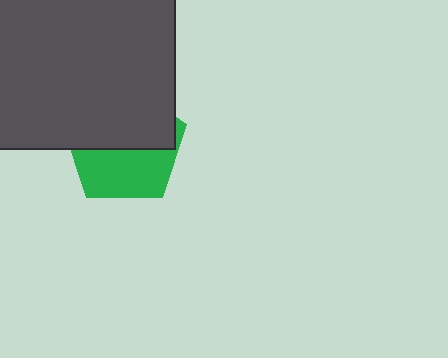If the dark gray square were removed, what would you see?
You would see the complete green pentagon.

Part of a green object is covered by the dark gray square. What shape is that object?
It is a pentagon.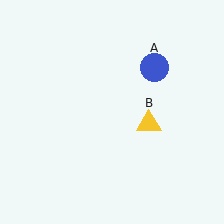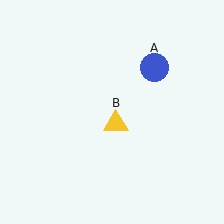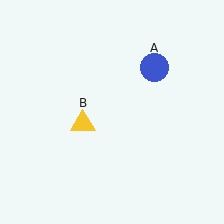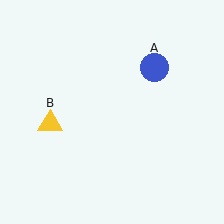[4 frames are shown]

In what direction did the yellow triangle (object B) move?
The yellow triangle (object B) moved left.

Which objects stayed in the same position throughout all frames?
Blue circle (object A) remained stationary.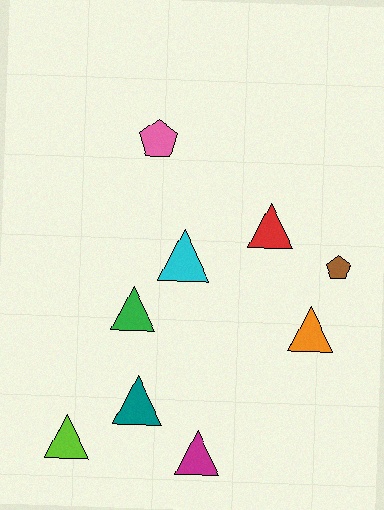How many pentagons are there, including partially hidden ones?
There are 2 pentagons.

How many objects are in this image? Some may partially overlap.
There are 9 objects.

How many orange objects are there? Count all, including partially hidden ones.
There is 1 orange object.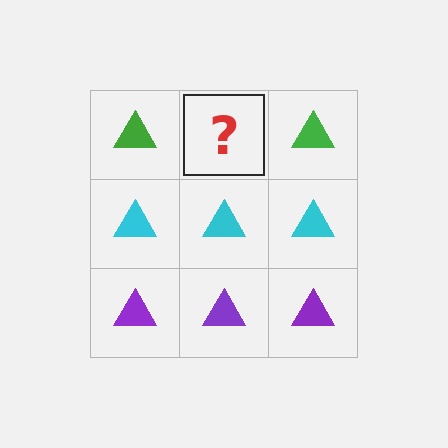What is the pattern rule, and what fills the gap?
The rule is that each row has a consistent color. The gap should be filled with a green triangle.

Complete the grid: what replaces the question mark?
The question mark should be replaced with a green triangle.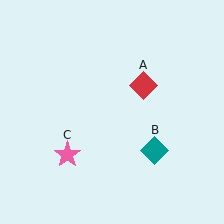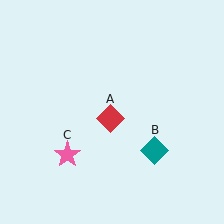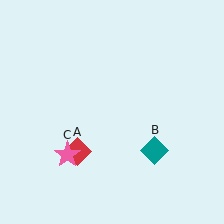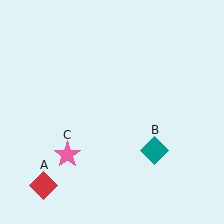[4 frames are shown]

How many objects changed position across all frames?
1 object changed position: red diamond (object A).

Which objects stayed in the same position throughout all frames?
Teal diamond (object B) and pink star (object C) remained stationary.